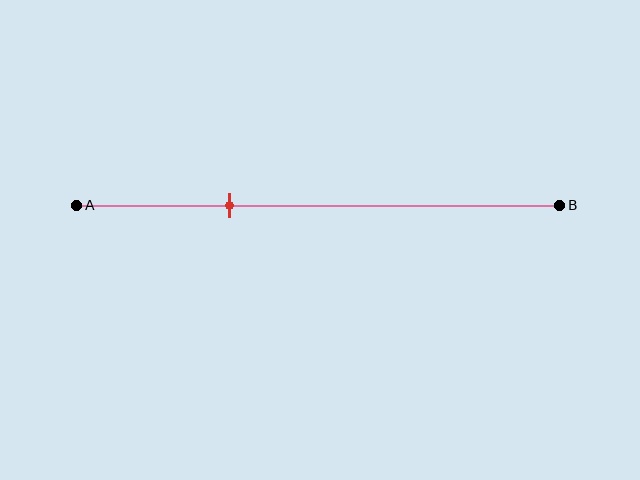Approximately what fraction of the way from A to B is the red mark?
The red mark is approximately 30% of the way from A to B.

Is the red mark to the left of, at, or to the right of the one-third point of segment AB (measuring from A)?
The red mark is approximately at the one-third point of segment AB.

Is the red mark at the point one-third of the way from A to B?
Yes, the mark is approximately at the one-third point.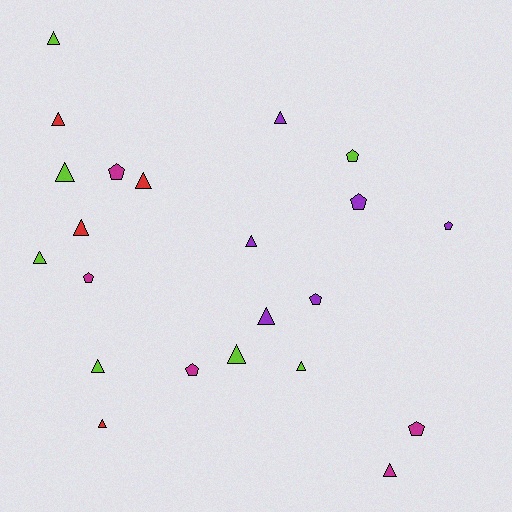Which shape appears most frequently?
Triangle, with 14 objects.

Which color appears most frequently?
Lime, with 7 objects.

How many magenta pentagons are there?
There are 4 magenta pentagons.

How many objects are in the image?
There are 22 objects.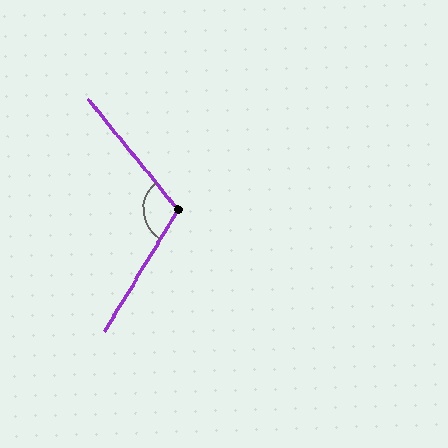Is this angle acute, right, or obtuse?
It is obtuse.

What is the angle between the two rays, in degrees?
Approximately 110 degrees.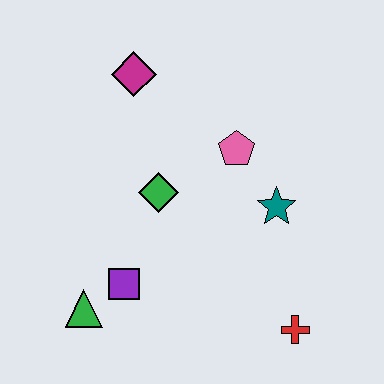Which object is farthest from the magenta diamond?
The red cross is farthest from the magenta diamond.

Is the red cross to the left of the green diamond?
No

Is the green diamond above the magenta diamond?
No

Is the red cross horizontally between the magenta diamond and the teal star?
No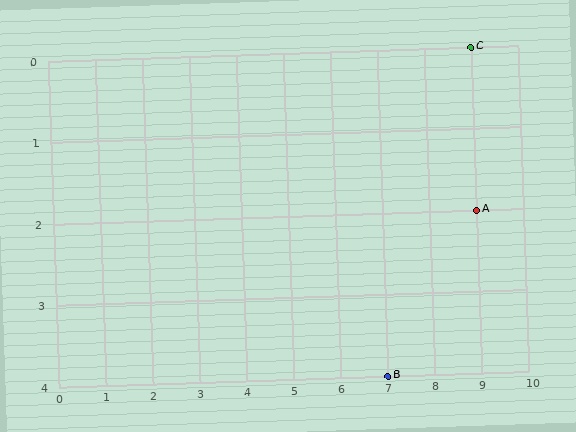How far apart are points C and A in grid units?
Points C and A are 2 rows apart.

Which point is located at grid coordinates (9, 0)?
Point C is at (9, 0).